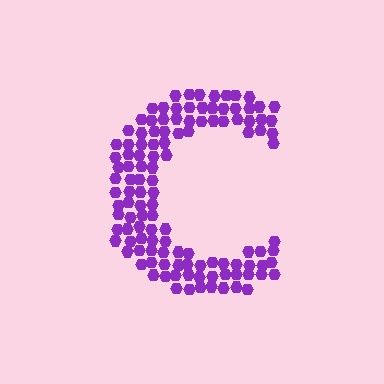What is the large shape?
The large shape is the letter C.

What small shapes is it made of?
It is made of small hexagons.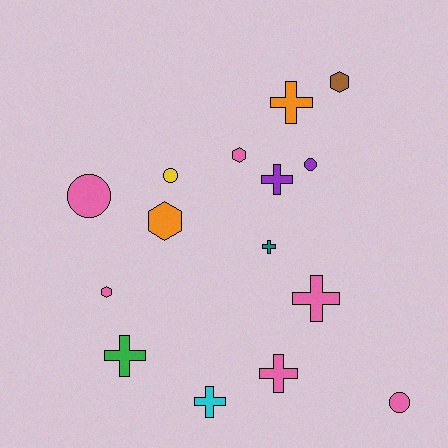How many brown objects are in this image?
There is 1 brown object.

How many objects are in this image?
There are 15 objects.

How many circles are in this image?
There are 4 circles.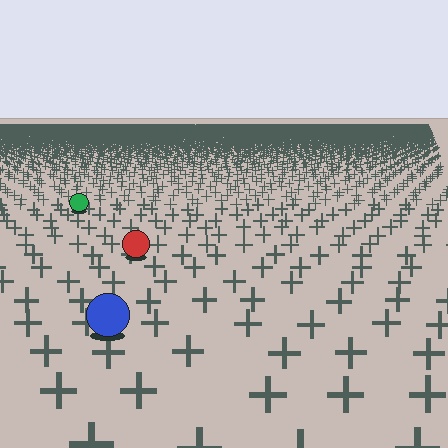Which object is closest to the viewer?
The blue circle is closest. The texture marks near it are larger and more spread out.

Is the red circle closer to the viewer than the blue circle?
No. The blue circle is closer — you can tell from the texture gradient: the ground texture is coarser near it.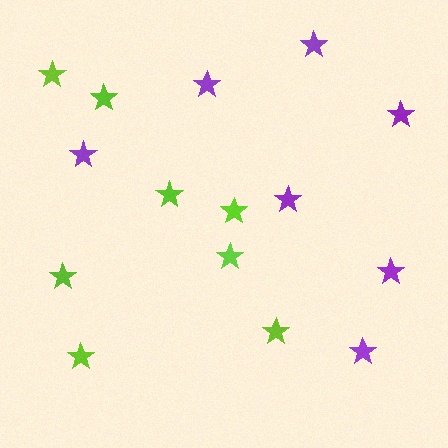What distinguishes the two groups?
There are 2 groups: one group of lime stars (8) and one group of purple stars (7).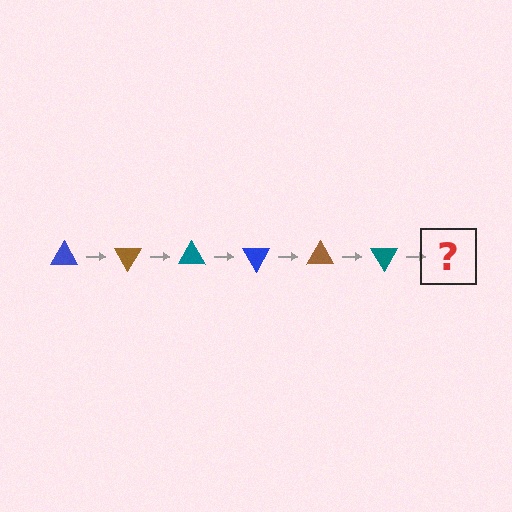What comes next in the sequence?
The next element should be a blue triangle, rotated 360 degrees from the start.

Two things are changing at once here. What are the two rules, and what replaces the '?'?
The two rules are that it rotates 60 degrees each step and the color cycles through blue, brown, and teal. The '?' should be a blue triangle, rotated 360 degrees from the start.